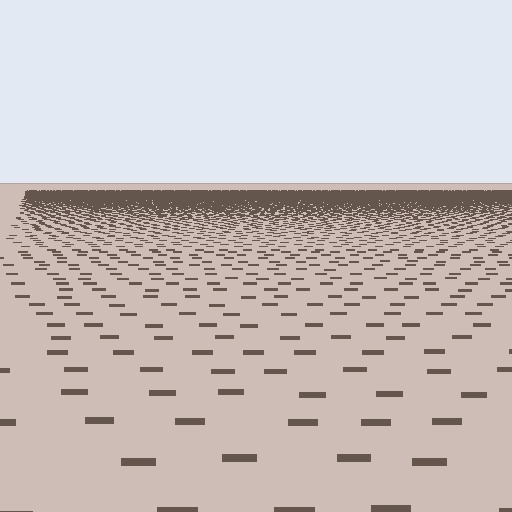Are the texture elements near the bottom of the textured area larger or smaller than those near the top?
Larger. Near the bottom, elements are closer to the viewer and appear at a bigger on-screen size.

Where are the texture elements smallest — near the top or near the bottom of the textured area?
Near the top.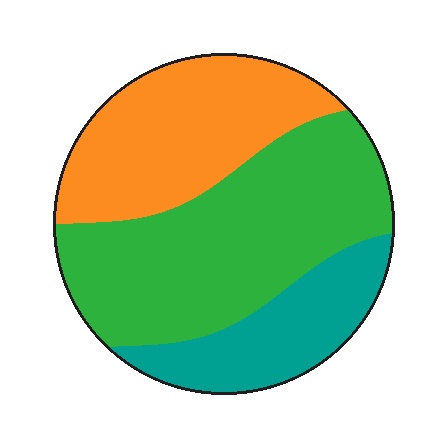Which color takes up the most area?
Green, at roughly 50%.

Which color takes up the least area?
Teal, at roughly 20%.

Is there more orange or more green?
Green.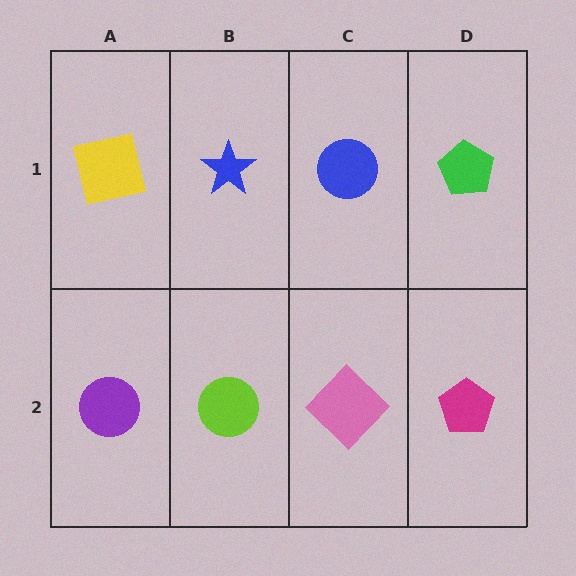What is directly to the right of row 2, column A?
A lime circle.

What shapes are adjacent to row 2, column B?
A blue star (row 1, column B), a purple circle (row 2, column A), a pink diamond (row 2, column C).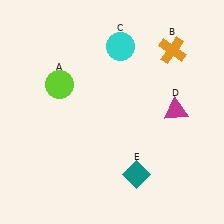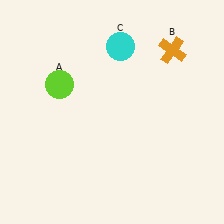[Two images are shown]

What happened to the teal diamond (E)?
The teal diamond (E) was removed in Image 2. It was in the bottom-right area of Image 1.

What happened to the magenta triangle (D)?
The magenta triangle (D) was removed in Image 2. It was in the top-right area of Image 1.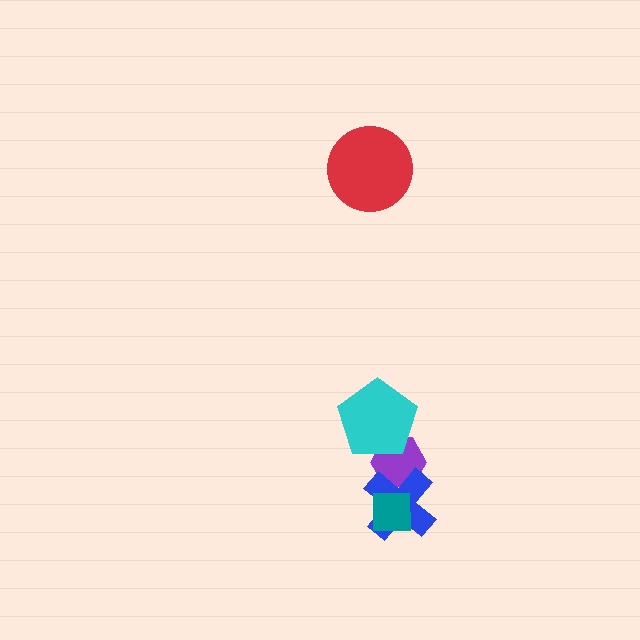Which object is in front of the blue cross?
The teal square is in front of the blue cross.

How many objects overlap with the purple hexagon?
2 objects overlap with the purple hexagon.